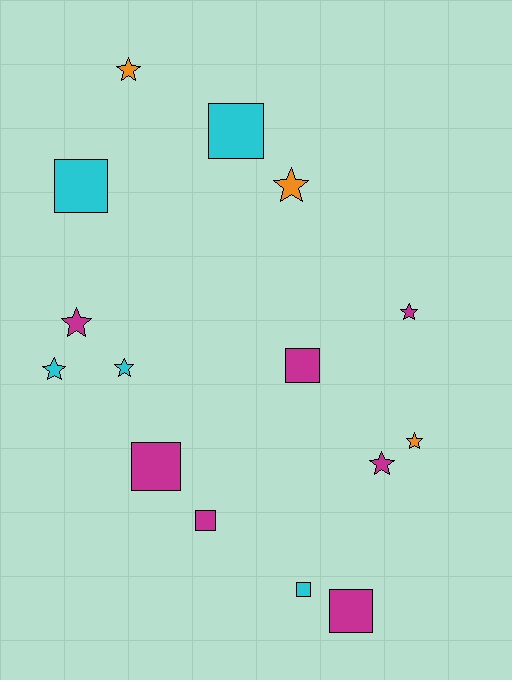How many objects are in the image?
There are 15 objects.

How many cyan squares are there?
There are 3 cyan squares.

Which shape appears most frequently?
Star, with 8 objects.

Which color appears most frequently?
Magenta, with 7 objects.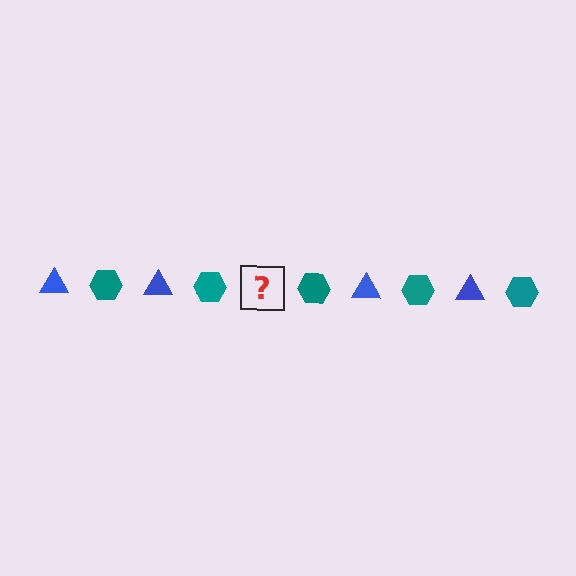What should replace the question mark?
The question mark should be replaced with a blue triangle.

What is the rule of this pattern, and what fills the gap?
The rule is that the pattern alternates between blue triangle and teal hexagon. The gap should be filled with a blue triangle.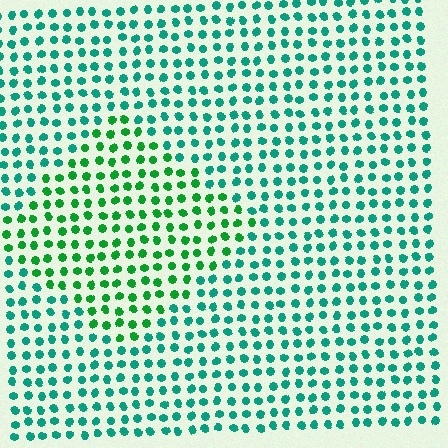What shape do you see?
I see a diamond.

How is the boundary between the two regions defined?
The boundary is defined purely by a slight shift in hue (about 35 degrees). Spacing, size, and orientation are identical on both sides.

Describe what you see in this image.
The image is filled with small teal elements in a uniform arrangement. A diamond-shaped region is visible where the elements are tinted to a slightly different hue, forming a subtle color boundary.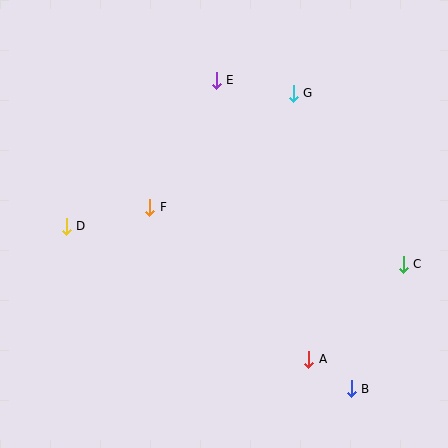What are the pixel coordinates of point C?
Point C is at (403, 264).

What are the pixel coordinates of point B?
Point B is at (351, 389).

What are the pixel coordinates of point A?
Point A is at (309, 359).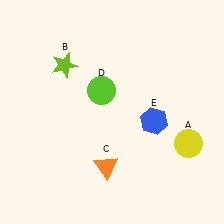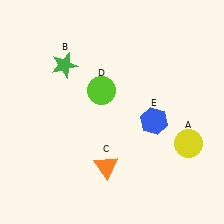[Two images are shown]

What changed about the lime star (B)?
In Image 1, B is lime. In Image 2, it changed to green.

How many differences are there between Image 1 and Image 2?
There is 1 difference between the two images.